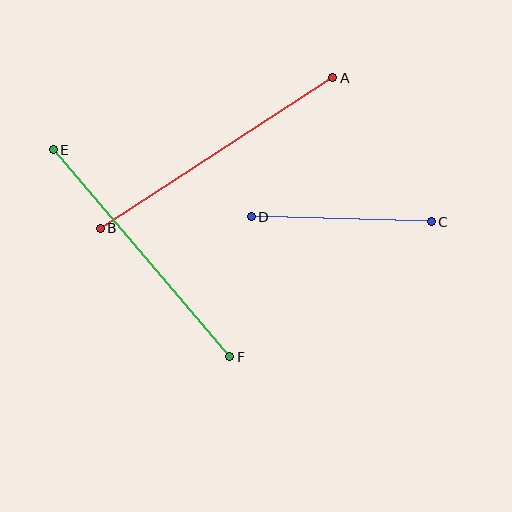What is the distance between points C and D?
The distance is approximately 180 pixels.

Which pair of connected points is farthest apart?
Points A and B are farthest apart.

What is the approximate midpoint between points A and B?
The midpoint is at approximately (216, 153) pixels.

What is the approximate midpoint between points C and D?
The midpoint is at approximately (341, 219) pixels.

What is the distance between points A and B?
The distance is approximately 277 pixels.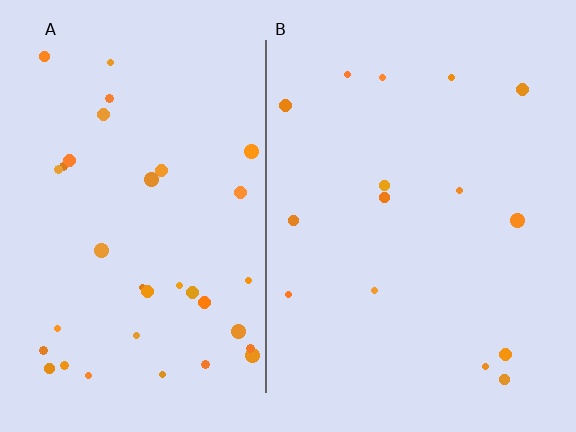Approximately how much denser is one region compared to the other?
Approximately 2.3× — region A over region B.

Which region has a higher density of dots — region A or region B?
A (the left).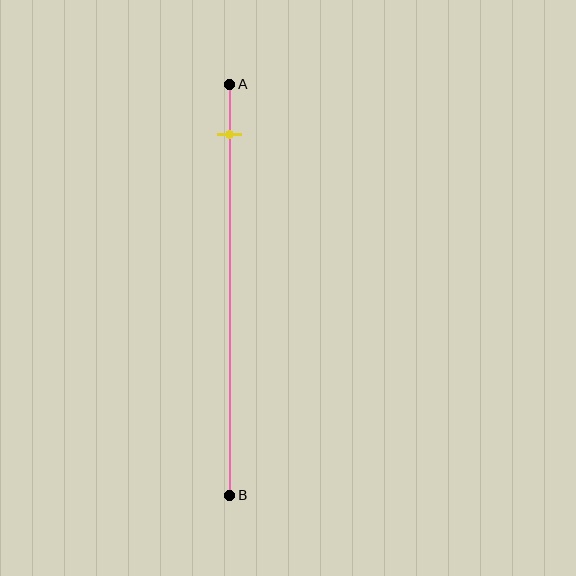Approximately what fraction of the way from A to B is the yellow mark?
The yellow mark is approximately 10% of the way from A to B.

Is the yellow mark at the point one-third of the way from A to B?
No, the mark is at about 10% from A, not at the 33% one-third point.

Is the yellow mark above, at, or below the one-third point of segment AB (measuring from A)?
The yellow mark is above the one-third point of segment AB.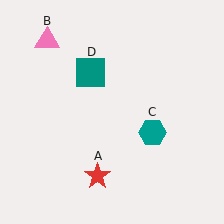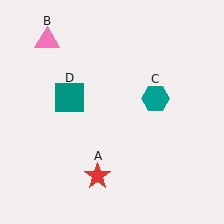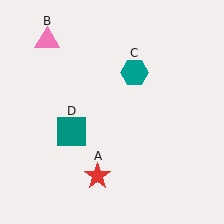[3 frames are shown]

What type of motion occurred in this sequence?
The teal hexagon (object C), teal square (object D) rotated counterclockwise around the center of the scene.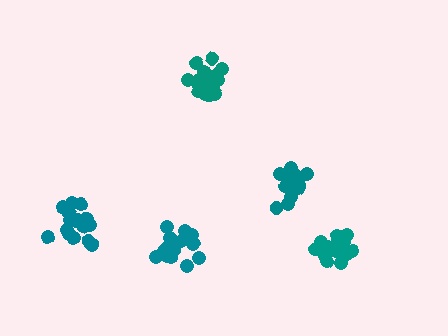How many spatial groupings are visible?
There are 5 spatial groupings.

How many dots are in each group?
Group 1: 18 dots, Group 2: 20 dots, Group 3: 18 dots, Group 4: 17 dots, Group 5: 19 dots (92 total).